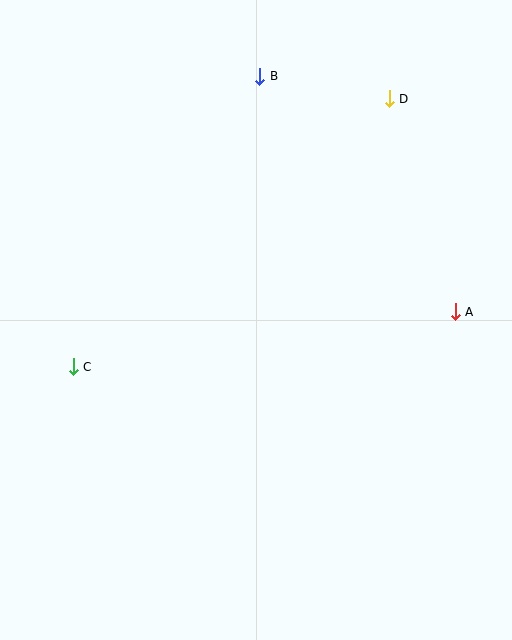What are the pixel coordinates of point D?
Point D is at (389, 99).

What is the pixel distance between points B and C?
The distance between B and C is 345 pixels.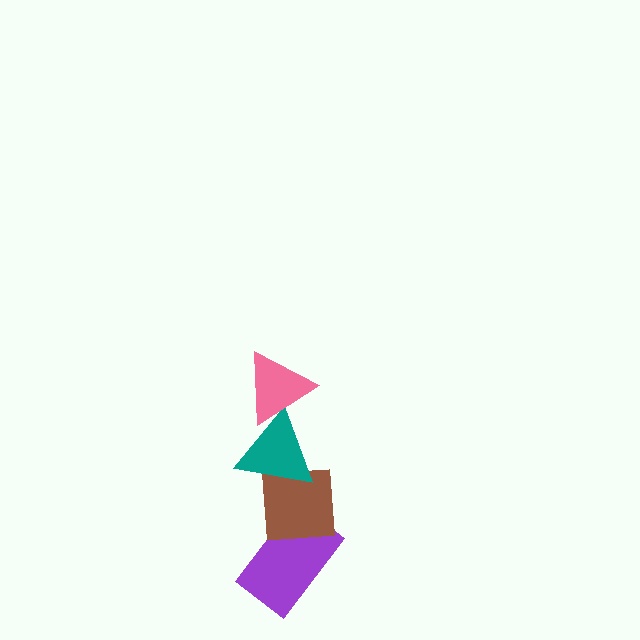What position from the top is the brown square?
The brown square is 3rd from the top.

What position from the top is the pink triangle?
The pink triangle is 1st from the top.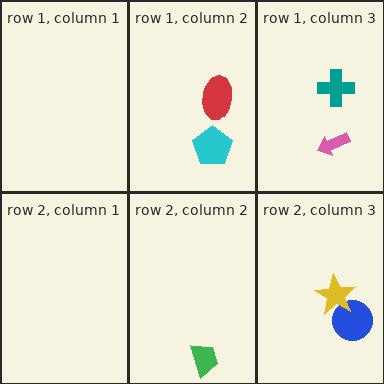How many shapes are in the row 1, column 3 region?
2.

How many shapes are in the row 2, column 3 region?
2.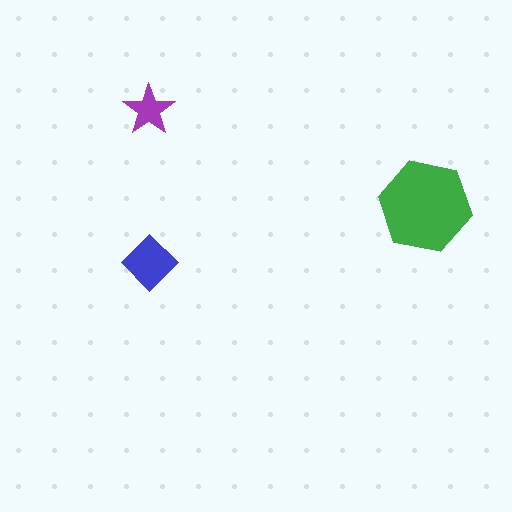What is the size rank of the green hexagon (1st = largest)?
1st.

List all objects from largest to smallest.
The green hexagon, the blue diamond, the purple star.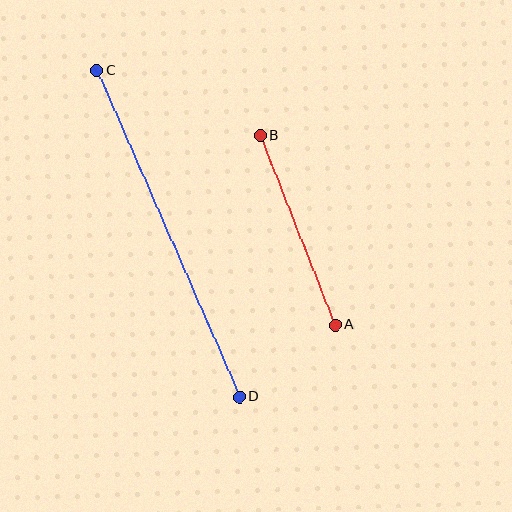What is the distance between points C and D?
The distance is approximately 356 pixels.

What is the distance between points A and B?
The distance is approximately 204 pixels.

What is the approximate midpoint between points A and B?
The midpoint is at approximately (298, 230) pixels.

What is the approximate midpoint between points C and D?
The midpoint is at approximately (168, 234) pixels.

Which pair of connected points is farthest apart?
Points C and D are farthest apart.